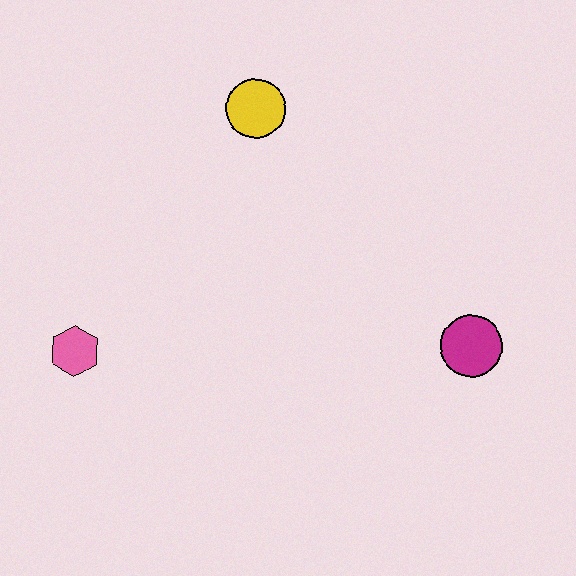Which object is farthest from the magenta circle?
The pink hexagon is farthest from the magenta circle.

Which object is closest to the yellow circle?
The pink hexagon is closest to the yellow circle.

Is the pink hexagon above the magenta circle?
No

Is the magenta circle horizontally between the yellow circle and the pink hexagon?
No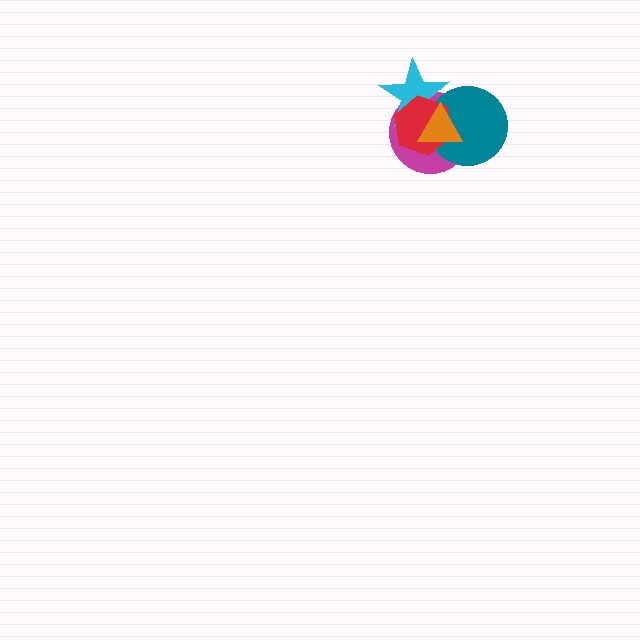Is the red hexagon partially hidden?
Yes, it is partially covered by another shape.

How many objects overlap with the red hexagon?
4 objects overlap with the red hexagon.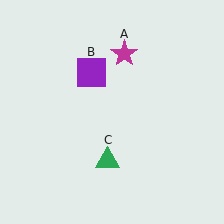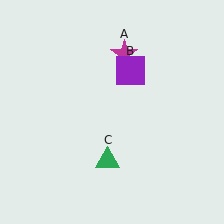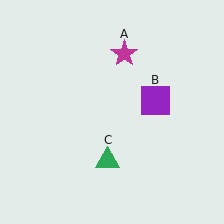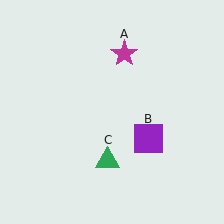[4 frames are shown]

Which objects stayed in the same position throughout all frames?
Magenta star (object A) and green triangle (object C) remained stationary.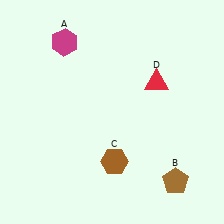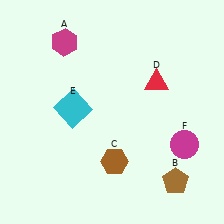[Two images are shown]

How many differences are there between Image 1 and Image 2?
There are 2 differences between the two images.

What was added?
A cyan square (E), a magenta circle (F) were added in Image 2.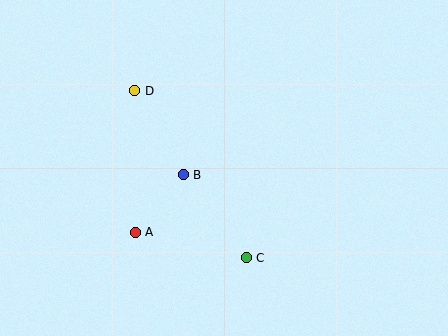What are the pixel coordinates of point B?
Point B is at (183, 175).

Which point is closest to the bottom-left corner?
Point A is closest to the bottom-left corner.